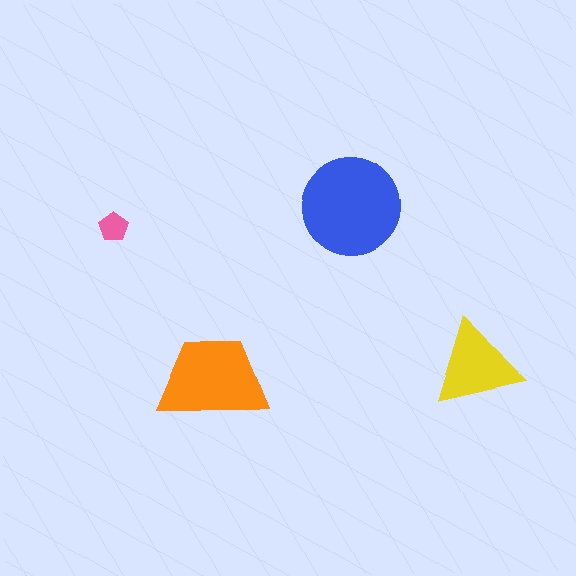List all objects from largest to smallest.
The blue circle, the orange trapezoid, the yellow triangle, the pink pentagon.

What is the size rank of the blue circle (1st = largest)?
1st.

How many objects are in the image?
There are 4 objects in the image.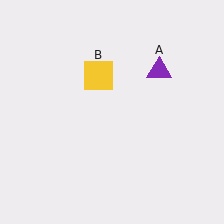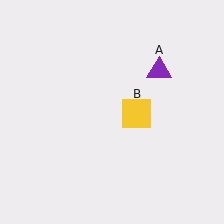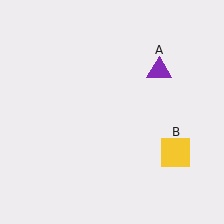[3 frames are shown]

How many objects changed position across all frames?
1 object changed position: yellow square (object B).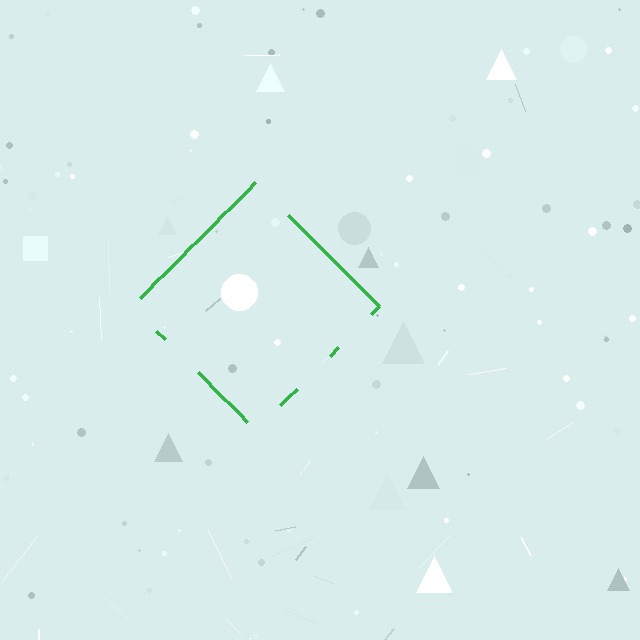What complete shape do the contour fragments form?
The contour fragments form a diamond.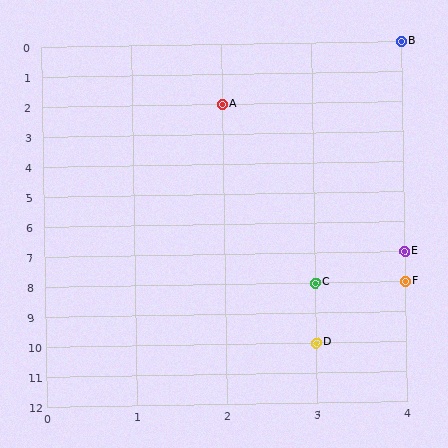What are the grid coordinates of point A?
Point A is at grid coordinates (2, 2).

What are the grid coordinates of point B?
Point B is at grid coordinates (4, 0).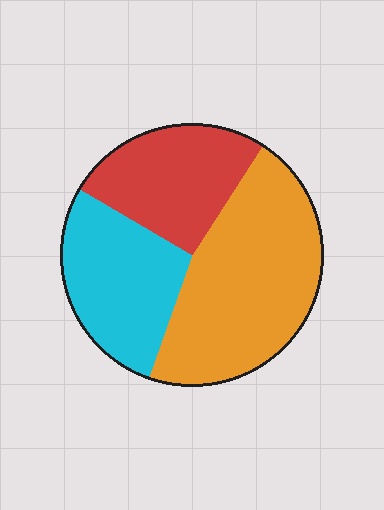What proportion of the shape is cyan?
Cyan covers roughly 30% of the shape.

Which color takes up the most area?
Orange, at roughly 45%.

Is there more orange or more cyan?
Orange.